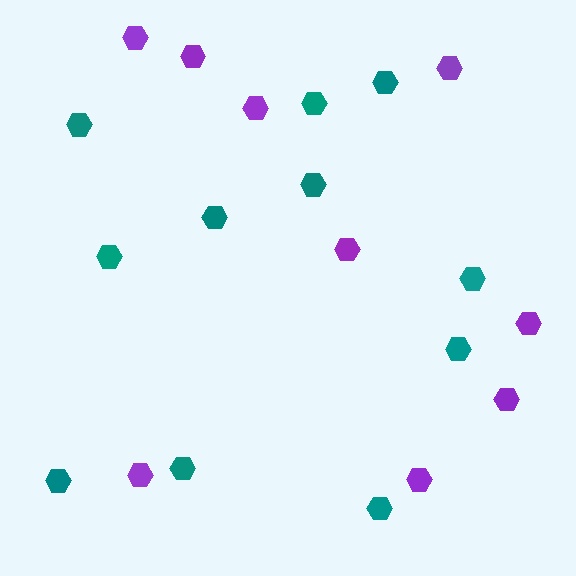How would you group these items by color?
There are 2 groups: one group of purple hexagons (9) and one group of teal hexagons (11).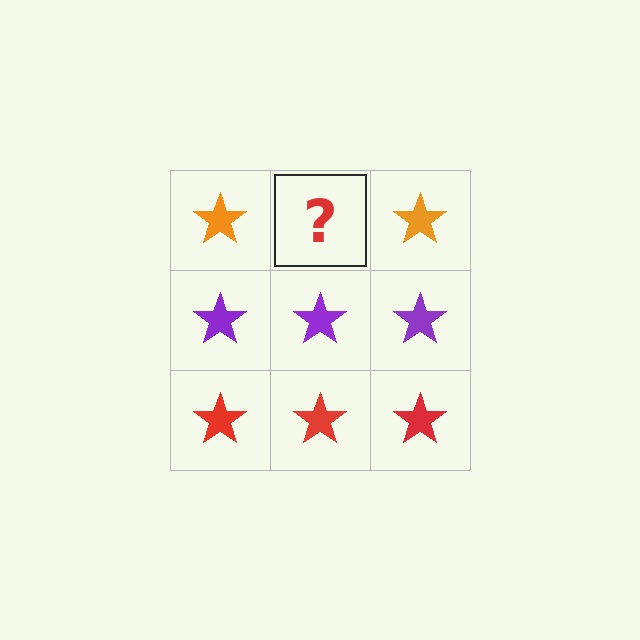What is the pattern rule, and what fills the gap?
The rule is that each row has a consistent color. The gap should be filled with an orange star.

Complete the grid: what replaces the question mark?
The question mark should be replaced with an orange star.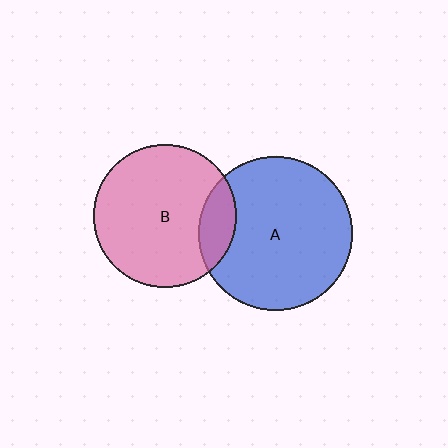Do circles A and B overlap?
Yes.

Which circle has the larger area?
Circle A (blue).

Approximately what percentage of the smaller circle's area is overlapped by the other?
Approximately 15%.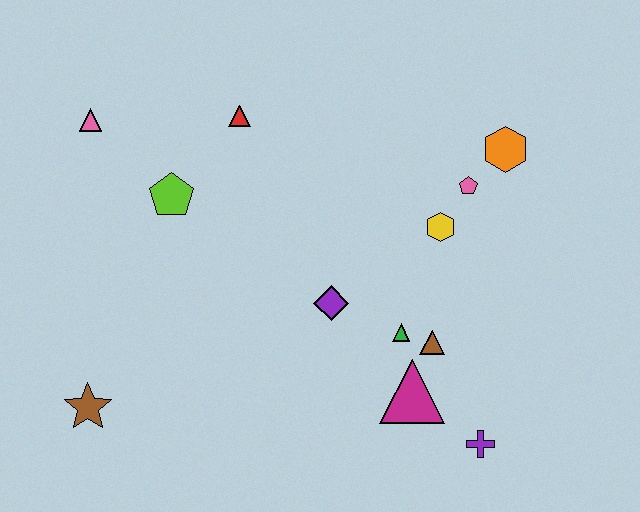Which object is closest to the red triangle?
The lime pentagon is closest to the red triangle.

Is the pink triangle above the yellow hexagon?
Yes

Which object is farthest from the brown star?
The orange hexagon is farthest from the brown star.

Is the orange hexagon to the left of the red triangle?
No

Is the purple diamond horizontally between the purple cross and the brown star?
Yes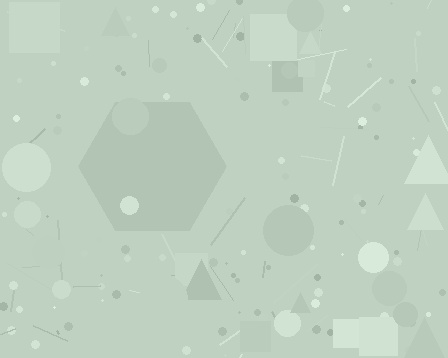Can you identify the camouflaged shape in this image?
The camouflaged shape is a hexagon.